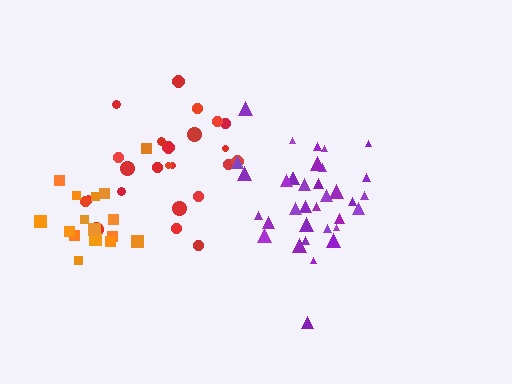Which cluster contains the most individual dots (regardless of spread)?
Purple (35).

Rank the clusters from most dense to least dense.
purple, orange, red.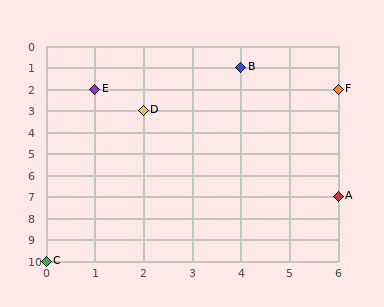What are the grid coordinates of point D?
Point D is at grid coordinates (2, 3).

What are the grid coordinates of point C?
Point C is at grid coordinates (0, 10).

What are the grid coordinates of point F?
Point F is at grid coordinates (6, 2).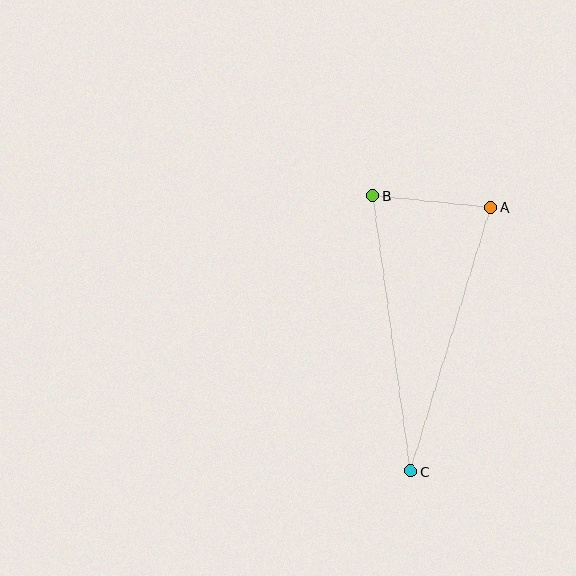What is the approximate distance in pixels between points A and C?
The distance between A and C is approximately 276 pixels.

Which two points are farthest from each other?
Points B and C are farthest from each other.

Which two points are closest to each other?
Points A and B are closest to each other.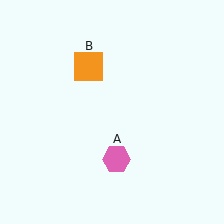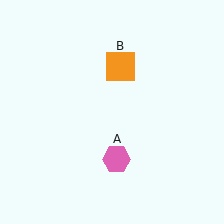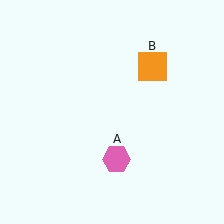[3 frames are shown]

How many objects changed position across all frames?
1 object changed position: orange square (object B).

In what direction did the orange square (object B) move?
The orange square (object B) moved right.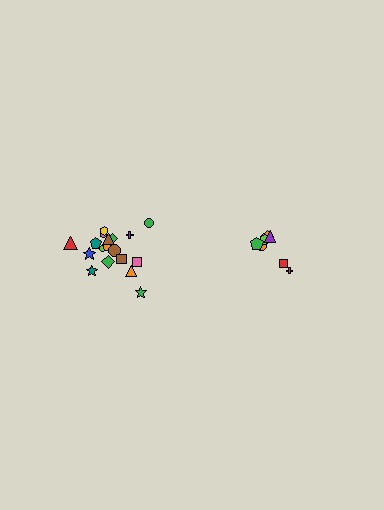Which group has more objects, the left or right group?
The left group.